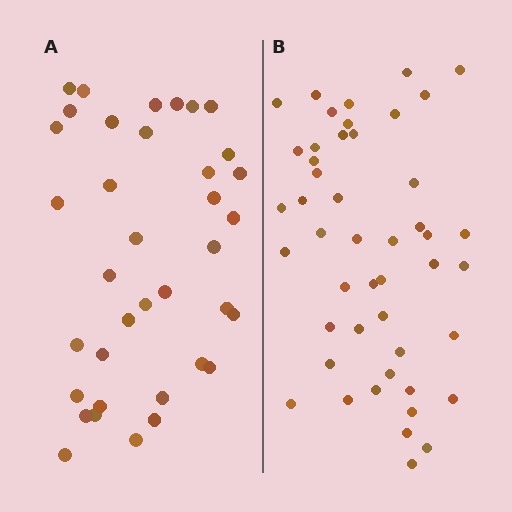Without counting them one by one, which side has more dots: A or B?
Region B (the right region) has more dots.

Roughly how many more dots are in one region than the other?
Region B has roughly 10 or so more dots than region A.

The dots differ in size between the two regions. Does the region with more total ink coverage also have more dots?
No. Region A has more total ink coverage because its dots are larger, but region B actually contains more individual dots. Total area can be misleading — the number of items is what matters here.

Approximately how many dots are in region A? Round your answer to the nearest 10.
About 40 dots. (The exact count is 37, which rounds to 40.)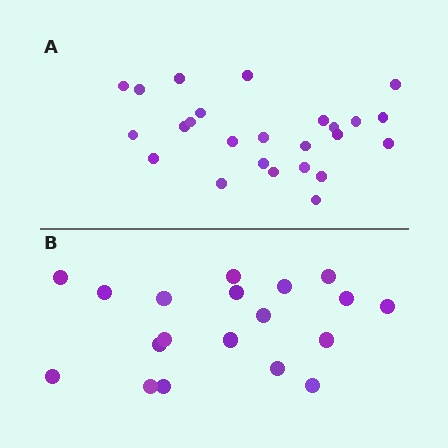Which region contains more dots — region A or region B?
Region A (the top region) has more dots.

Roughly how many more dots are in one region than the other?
Region A has about 6 more dots than region B.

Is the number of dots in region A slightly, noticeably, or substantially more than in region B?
Region A has noticeably more, but not dramatically so. The ratio is roughly 1.3 to 1.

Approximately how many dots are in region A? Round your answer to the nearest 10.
About 20 dots. (The exact count is 25, which rounds to 20.)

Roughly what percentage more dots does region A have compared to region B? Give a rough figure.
About 30% more.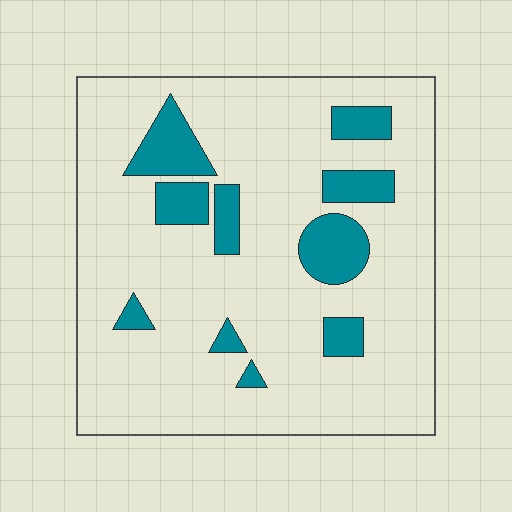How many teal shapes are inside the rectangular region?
10.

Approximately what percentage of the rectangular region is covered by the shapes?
Approximately 15%.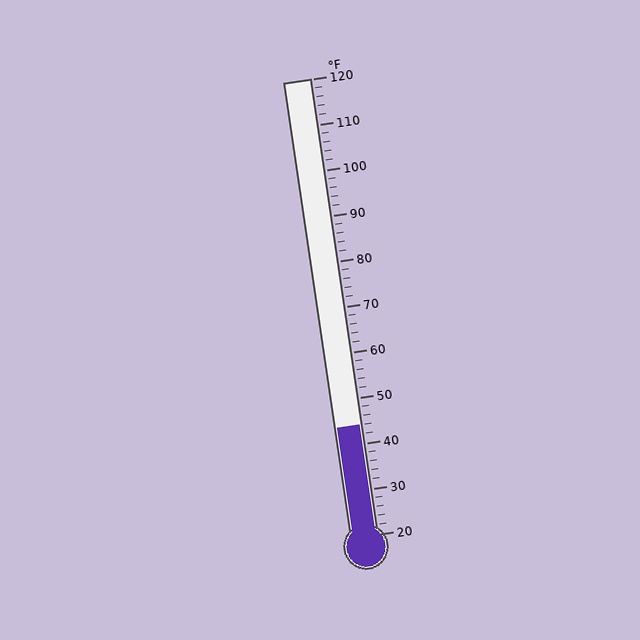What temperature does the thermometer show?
The thermometer shows approximately 44°F.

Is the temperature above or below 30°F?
The temperature is above 30°F.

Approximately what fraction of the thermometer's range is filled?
The thermometer is filled to approximately 25% of its range.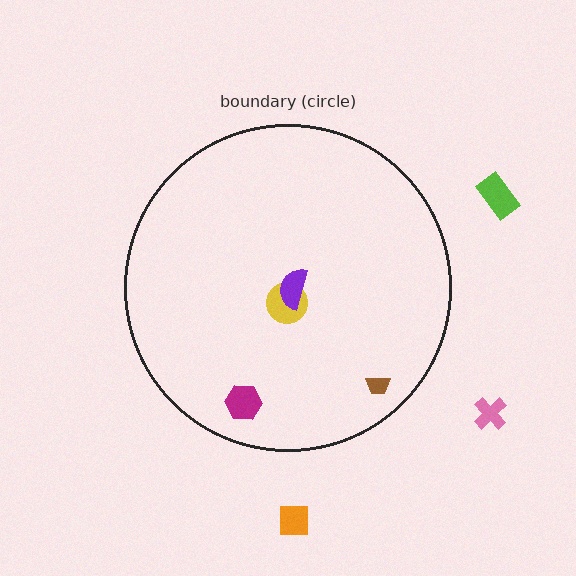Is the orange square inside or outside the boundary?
Outside.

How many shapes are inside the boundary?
4 inside, 3 outside.